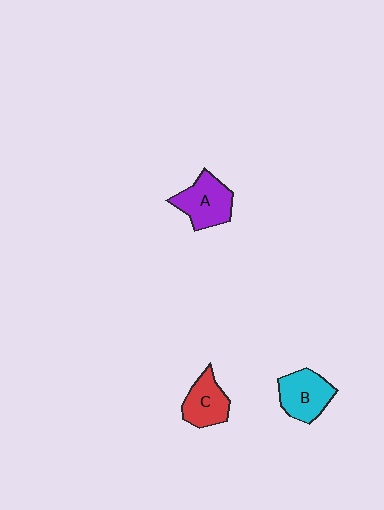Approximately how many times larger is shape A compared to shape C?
Approximately 1.2 times.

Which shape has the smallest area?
Shape C (red).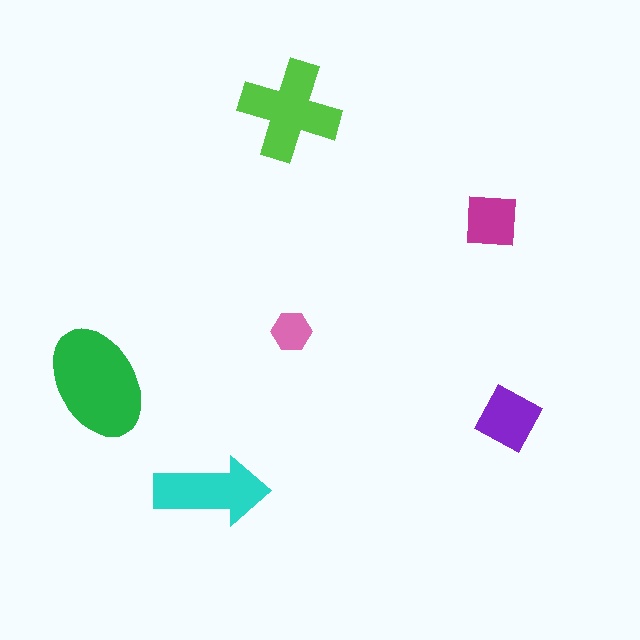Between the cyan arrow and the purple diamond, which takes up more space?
The cyan arrow.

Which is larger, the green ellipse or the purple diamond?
The green ellipse.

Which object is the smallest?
The pink hexagon.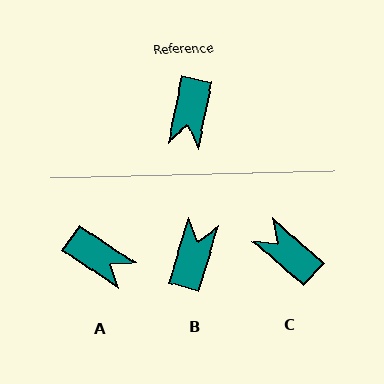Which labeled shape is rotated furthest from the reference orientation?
B, about 174 degrees away.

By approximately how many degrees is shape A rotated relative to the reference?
Approximately 67 degrees counter-clockwise.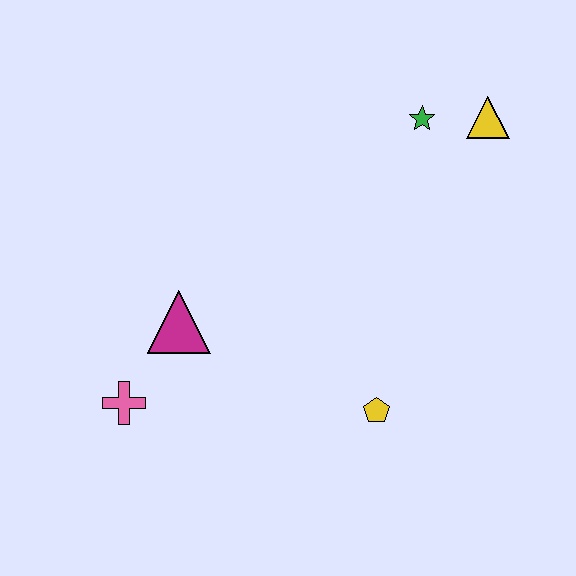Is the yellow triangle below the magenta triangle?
No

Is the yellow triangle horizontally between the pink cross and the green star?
No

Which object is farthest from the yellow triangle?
The pink cross is farthest from the yellow triangle.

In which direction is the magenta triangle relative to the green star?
The magenta triangle is to the left of the green star.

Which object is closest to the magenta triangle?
The pink cross is closest to the magenta triangle.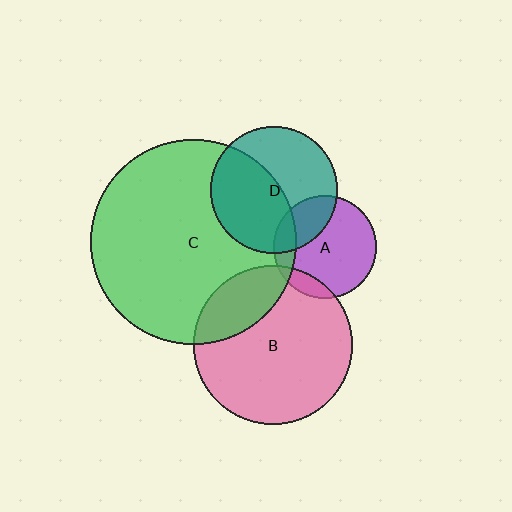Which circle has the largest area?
Circle C (green).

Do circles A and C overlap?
Yes.